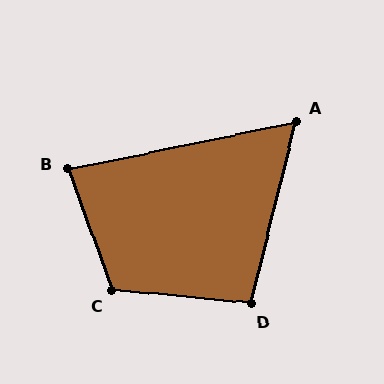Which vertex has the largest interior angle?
C, at approximately 116 degrees.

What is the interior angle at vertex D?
Approximately 98 degrees (obtuse).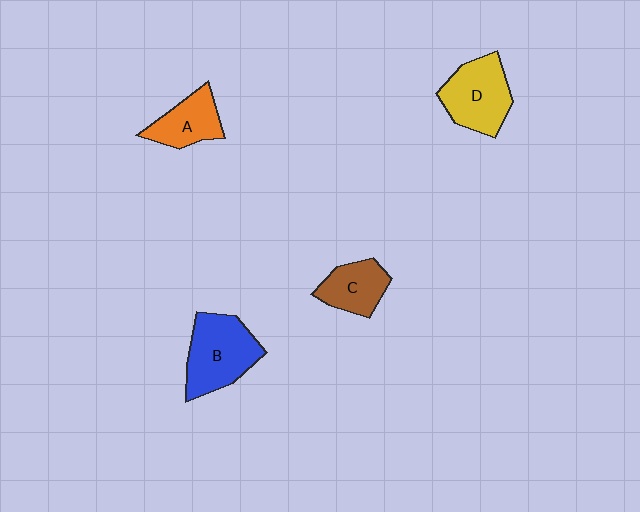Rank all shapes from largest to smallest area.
From largest to smallest: B (blue), D (yellow), A (orange), C (brown).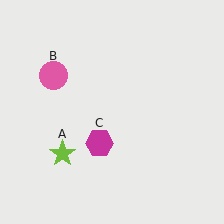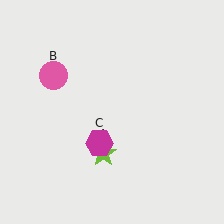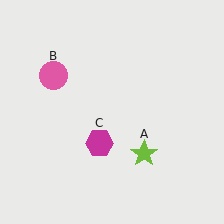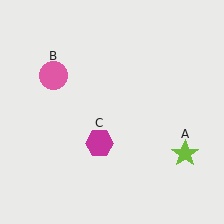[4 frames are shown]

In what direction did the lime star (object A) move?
The lime star (object A) moved right.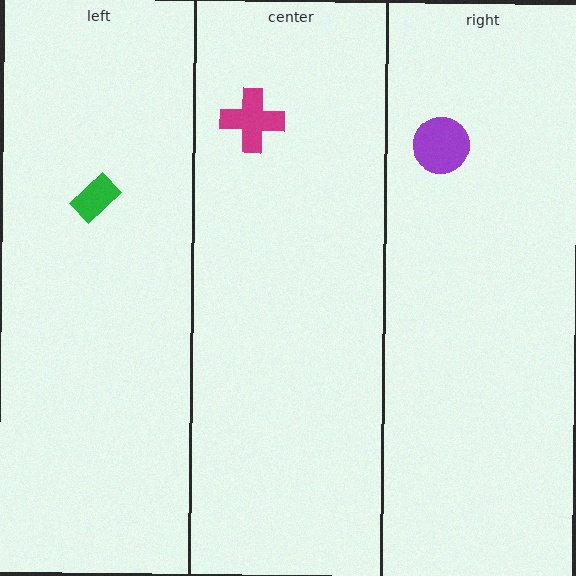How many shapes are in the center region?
1.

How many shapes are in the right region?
1.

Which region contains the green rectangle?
The left region.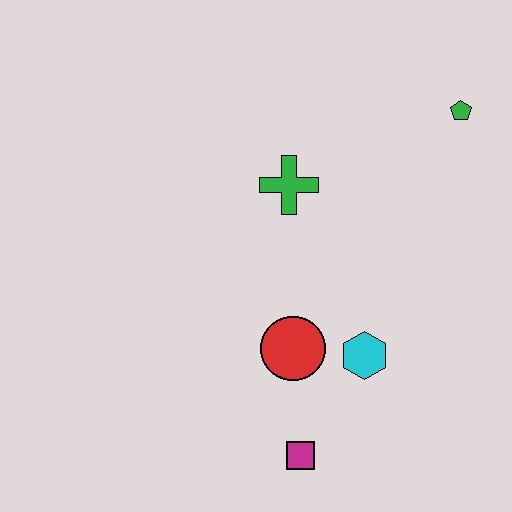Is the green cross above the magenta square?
Yes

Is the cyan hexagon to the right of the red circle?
Yes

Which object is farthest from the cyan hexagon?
The green pentagon is farthest from the cyan hexagon.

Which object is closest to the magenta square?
The red circle is closest to the magenta square.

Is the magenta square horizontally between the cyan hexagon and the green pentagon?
No